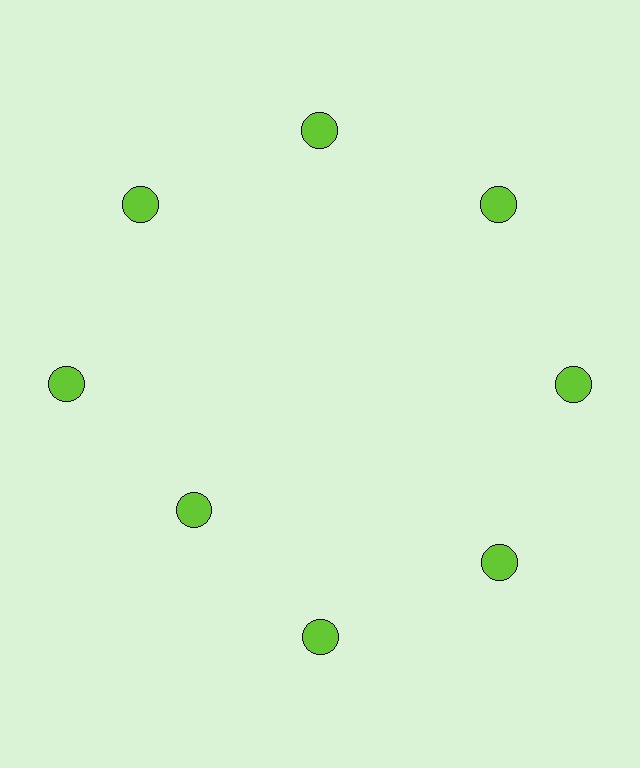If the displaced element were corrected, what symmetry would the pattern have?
It would have 8-fold rotational symmetry — the pattern would map onto itself every 45 degrees.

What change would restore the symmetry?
The symmetry would be restored by moving it outward, back onto the ring so that all 8 circles sit at equal angles and equal distance from the center.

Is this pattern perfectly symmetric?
No. The 8 lime circles are arranged in a ring, but one element near the 8 o'clock position is pulled inward toward the center, breaking the 8-fold rotational symmetry.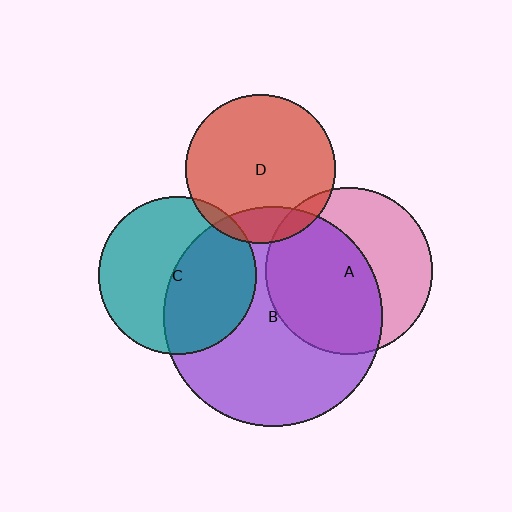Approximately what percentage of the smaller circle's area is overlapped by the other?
Approximately 5%.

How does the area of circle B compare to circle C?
Approximately 1.9 times.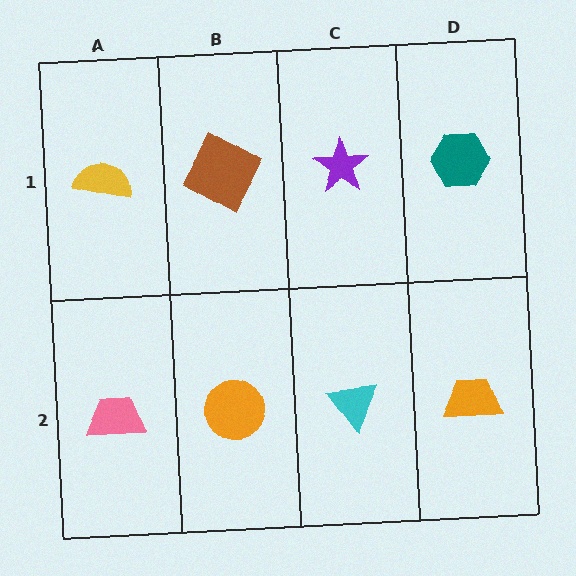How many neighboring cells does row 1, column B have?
3.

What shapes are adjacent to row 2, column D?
A teal hexagon (row 1, column D), a cyan triangle (row 2, column C).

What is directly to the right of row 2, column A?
An orange circle.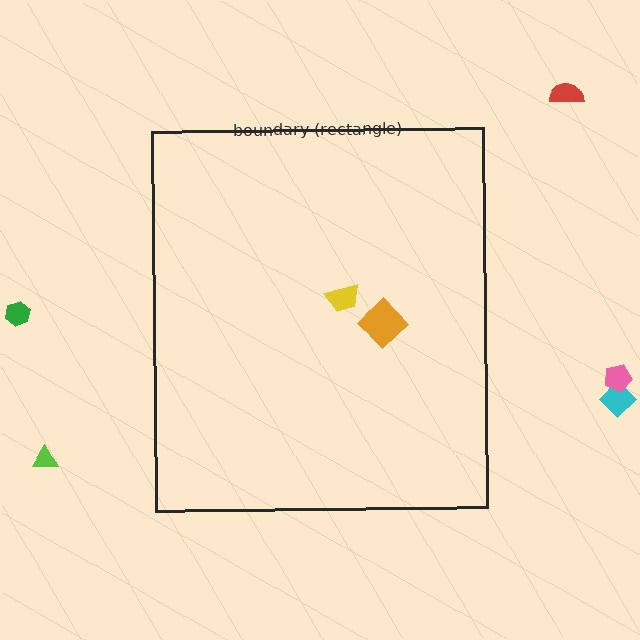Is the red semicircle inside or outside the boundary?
Outside.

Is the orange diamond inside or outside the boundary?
Inside.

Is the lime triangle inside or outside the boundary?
Outside.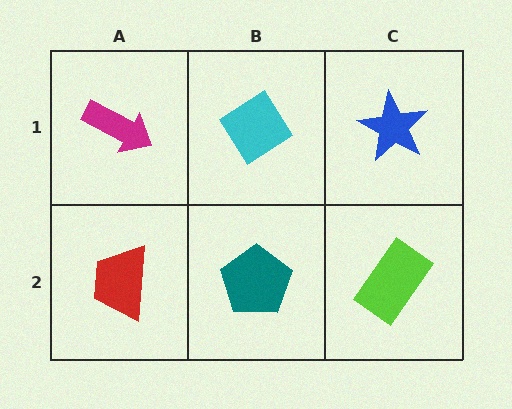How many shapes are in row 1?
3 shapes.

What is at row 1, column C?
A blue star.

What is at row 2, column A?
A red trapezoid.